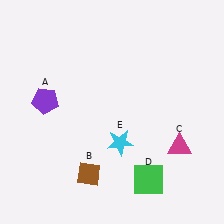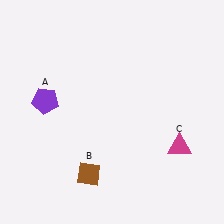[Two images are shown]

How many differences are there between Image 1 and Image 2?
There are 2 differences between the two images.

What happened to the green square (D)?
The green square (D) was removed in Image 2. It was in the bottom-right area of Image 1.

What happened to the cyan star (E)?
The cyan star (E) was removed in Image 2. It was in the bottom-right area of Image 1.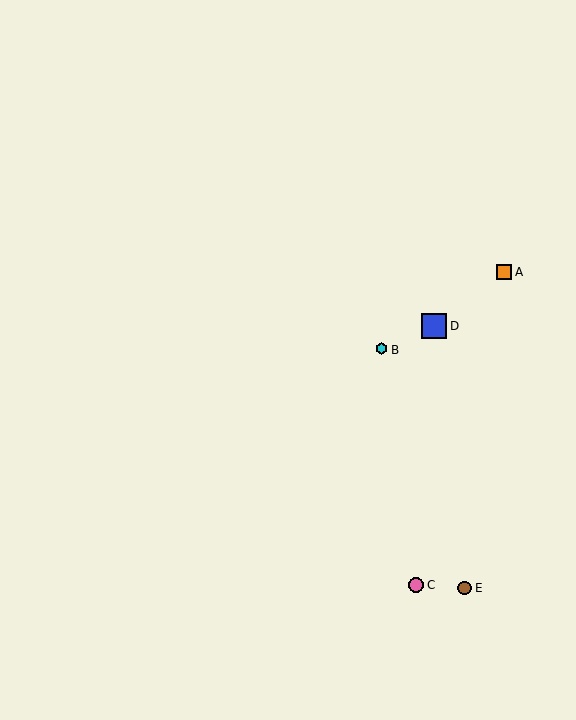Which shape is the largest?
The blue square (labeled D) is the largest.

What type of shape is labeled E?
Shape E is a brown circle.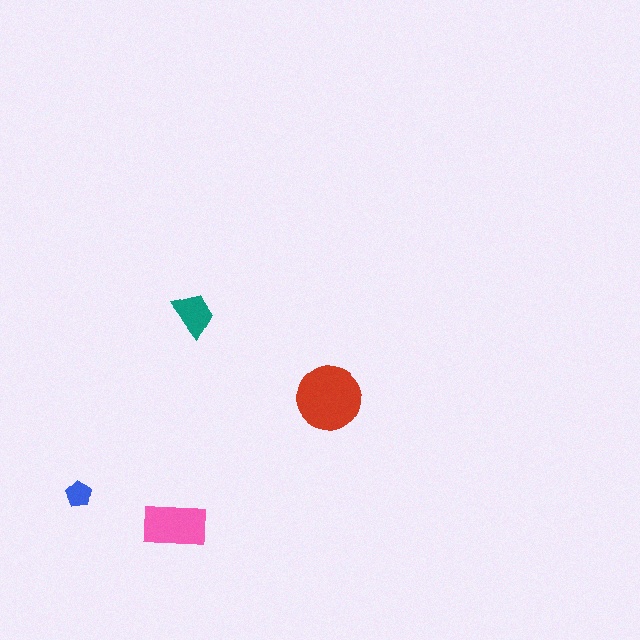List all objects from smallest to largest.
The blue pentagon, the teal trapezoid, the pink rectangle, the red circle.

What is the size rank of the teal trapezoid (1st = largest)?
3rd.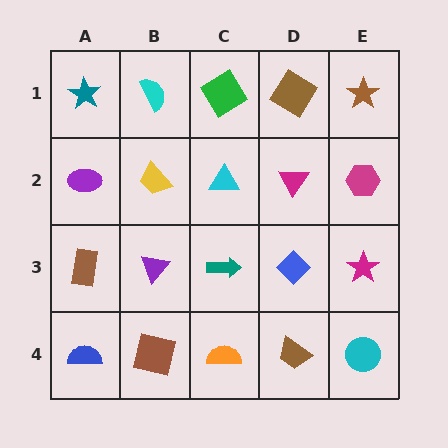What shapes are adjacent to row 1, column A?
A purple ellipse (row 2, column A), a cyan semicircle (row 1, column B).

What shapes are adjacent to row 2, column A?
A teal star (row 1, column A), a brown rectangle (row 3, column A), a yellow trapezoid (row 2, column B).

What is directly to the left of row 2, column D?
A cyan triangle.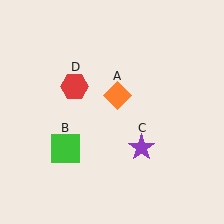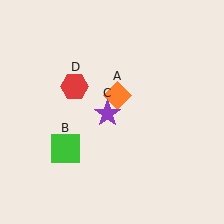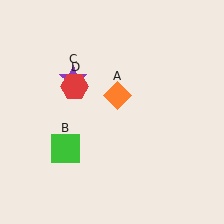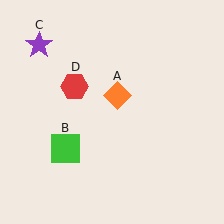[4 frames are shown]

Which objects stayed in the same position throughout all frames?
Orange diamond (object A) and green square (object B) and red hexagon (object D) remained stationary.